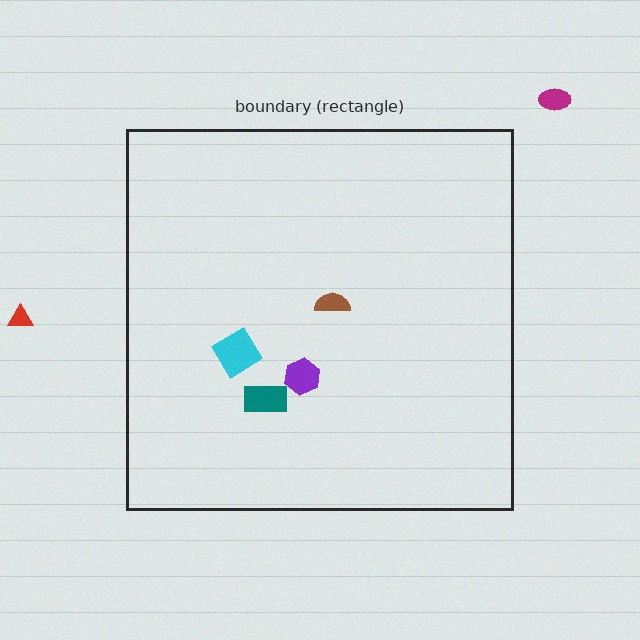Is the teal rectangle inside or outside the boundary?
Inside.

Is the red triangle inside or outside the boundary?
Outside.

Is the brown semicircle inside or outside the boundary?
Inside.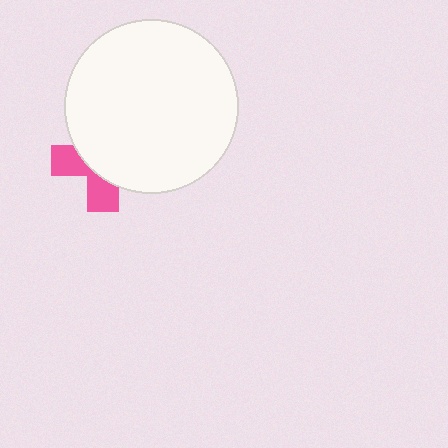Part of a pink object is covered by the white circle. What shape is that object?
It is a cross.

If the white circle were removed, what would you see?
You would see the complete pink cross.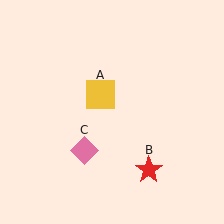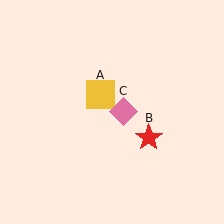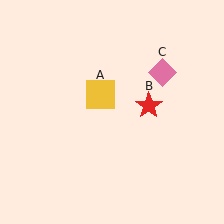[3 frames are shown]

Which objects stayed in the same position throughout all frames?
Yellow square (object A) remained stationary.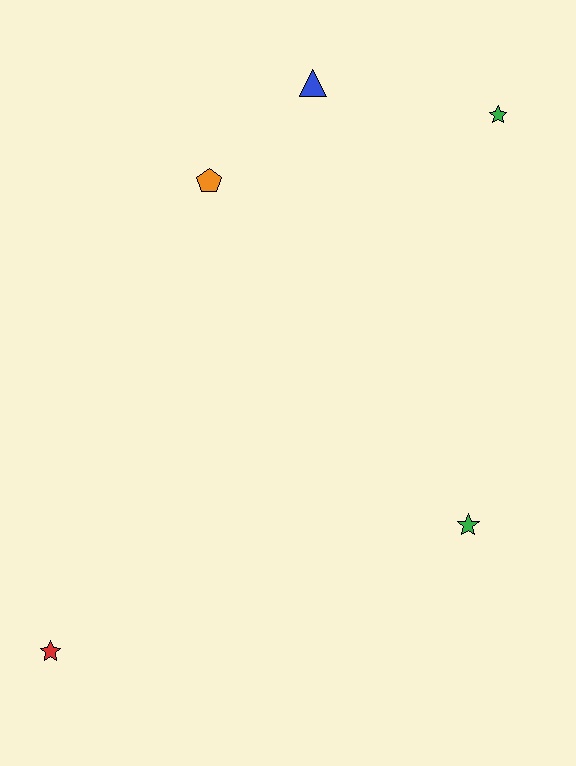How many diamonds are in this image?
There are no diamonds.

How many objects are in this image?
There are 5 objects.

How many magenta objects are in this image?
There are no magenta objects.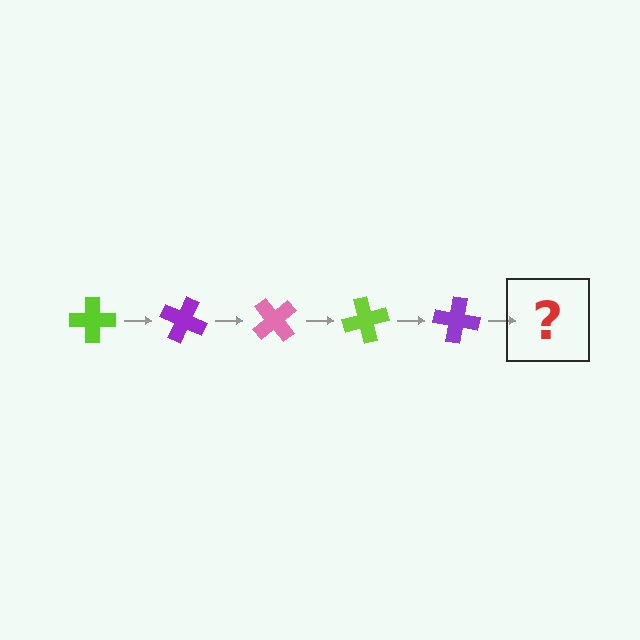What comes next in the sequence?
The next element should be a pink cross, rotated 125 degrees from the start.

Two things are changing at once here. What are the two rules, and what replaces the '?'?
The two rules are that it rotates 25 degrees each step and the color cycles through lime, purple, and pink. The '?' should be a pink cross, rotated 125 degrees from the start.